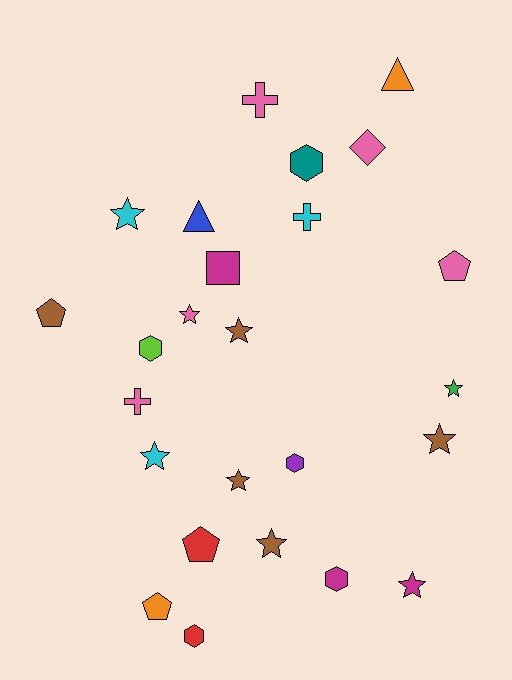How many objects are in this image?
There are 25 objects.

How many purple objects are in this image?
There is 1 purple object.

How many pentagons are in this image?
There are 4 pentagons.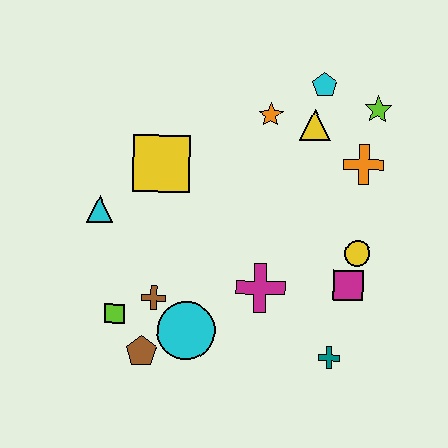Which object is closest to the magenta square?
The yellow circle is closest to the magenta square.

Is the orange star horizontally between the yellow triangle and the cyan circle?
Yes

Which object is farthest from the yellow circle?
The cyan triangle is farthest from the yellow circle.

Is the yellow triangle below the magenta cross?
No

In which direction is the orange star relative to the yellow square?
The orange star is to the right of the yellow square.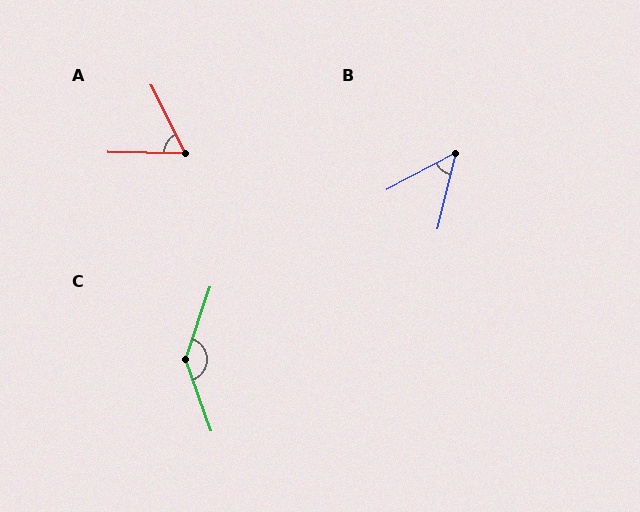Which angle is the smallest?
B, at approximately 48 degrees.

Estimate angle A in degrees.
Approximately 62 degrees.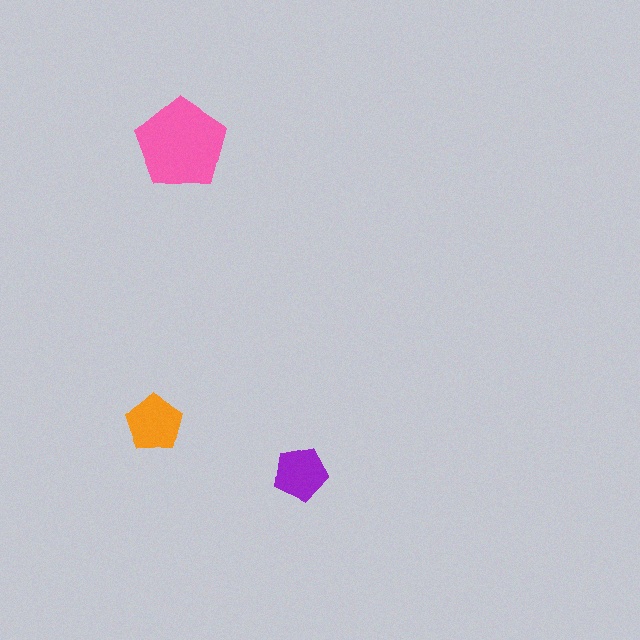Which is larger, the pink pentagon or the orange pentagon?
The pink one.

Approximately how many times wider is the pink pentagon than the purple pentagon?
About 1.5 times wider.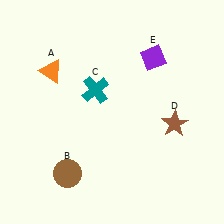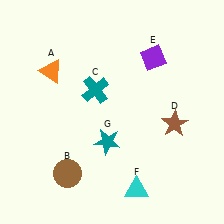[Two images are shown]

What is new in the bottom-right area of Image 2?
A cyan triangle (F) was added in the bottom-right area of Image 2.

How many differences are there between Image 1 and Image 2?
There are 2 differences between the two images.